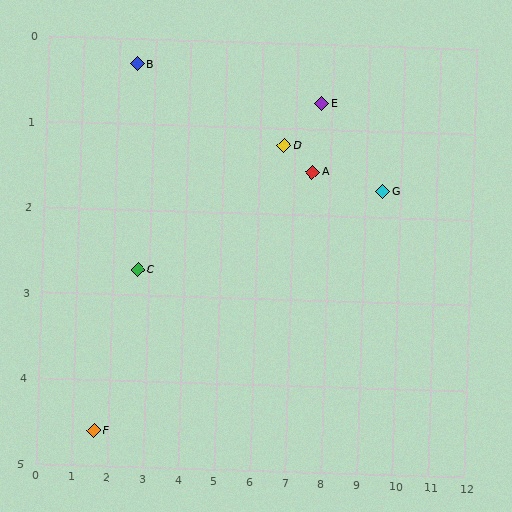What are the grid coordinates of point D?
Point D is at approximately (6.7, 1.2).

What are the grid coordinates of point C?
Point C is at approximately (2.7, 2.7).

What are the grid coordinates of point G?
Point G is at approximately (9.5, 1.7).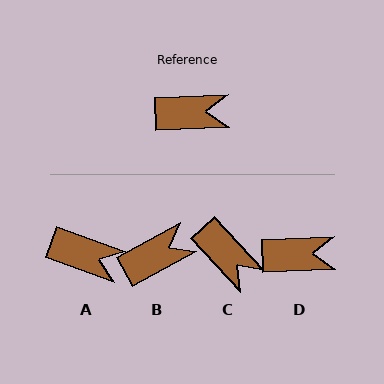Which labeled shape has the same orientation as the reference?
D.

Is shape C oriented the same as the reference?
No, it is off by about 50 degrees.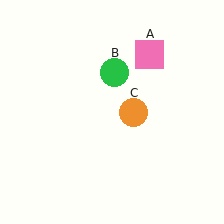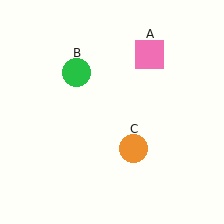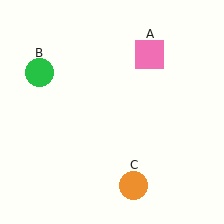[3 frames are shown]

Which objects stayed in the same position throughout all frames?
Pink square (object A) remained stationary.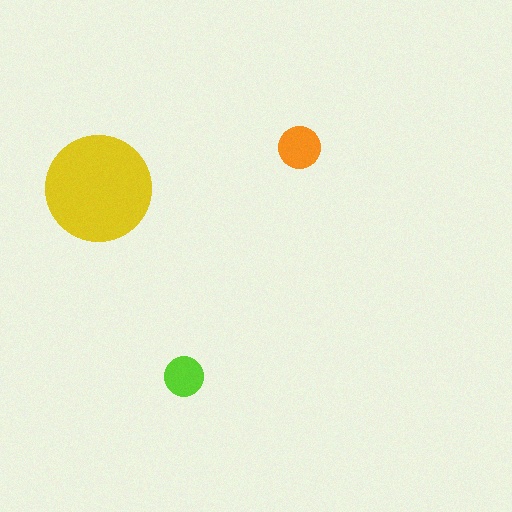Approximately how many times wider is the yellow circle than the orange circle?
About 2.5 times wider.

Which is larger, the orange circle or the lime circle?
The orange one.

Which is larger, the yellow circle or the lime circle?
The yellow one.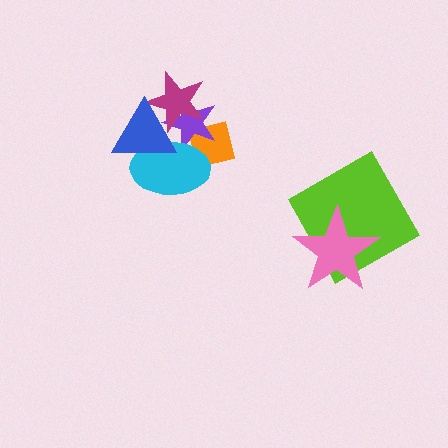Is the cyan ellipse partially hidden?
Yes, it is partially covered by another shape.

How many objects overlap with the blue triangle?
3 objects overlap with the blue triangle.